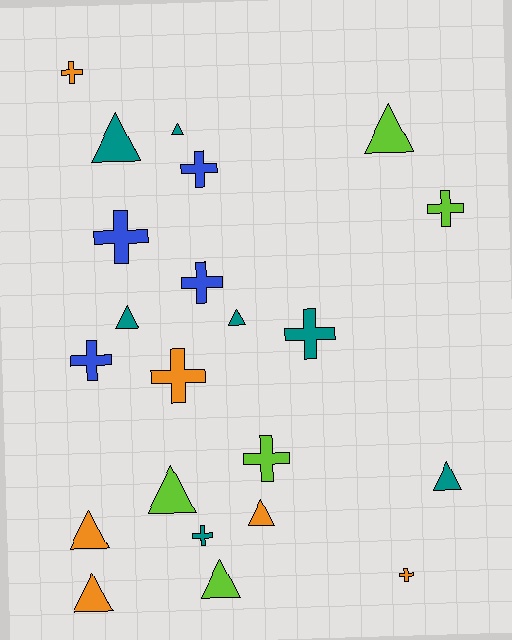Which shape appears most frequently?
Triangle, with 11 objects.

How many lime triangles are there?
There are 3 lime triangles.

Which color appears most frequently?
Teal, with 7 objects.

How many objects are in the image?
There are 22 objects.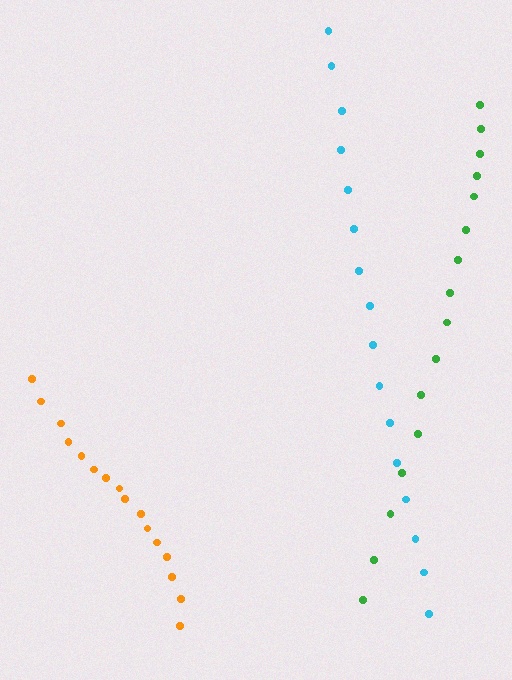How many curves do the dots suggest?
There are 3 distinct paths.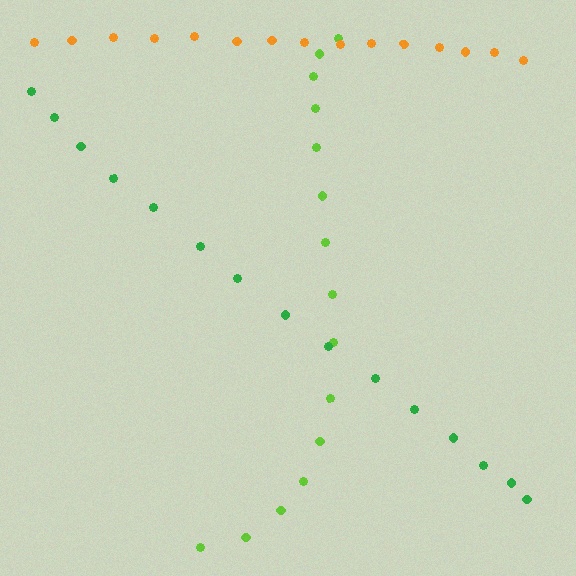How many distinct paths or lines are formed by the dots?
There are 3 distinct paths.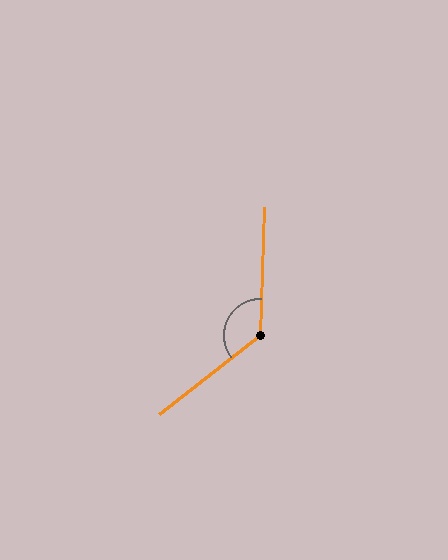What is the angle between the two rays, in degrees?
Approximately 130 degrees.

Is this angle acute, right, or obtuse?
It is obtuse.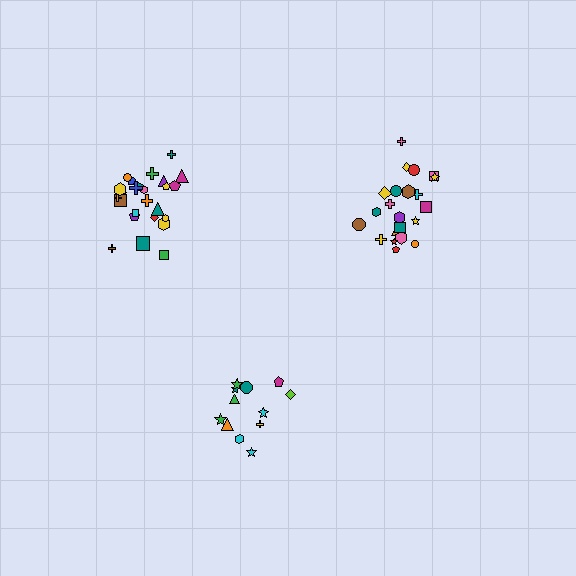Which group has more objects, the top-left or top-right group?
The top-left group.